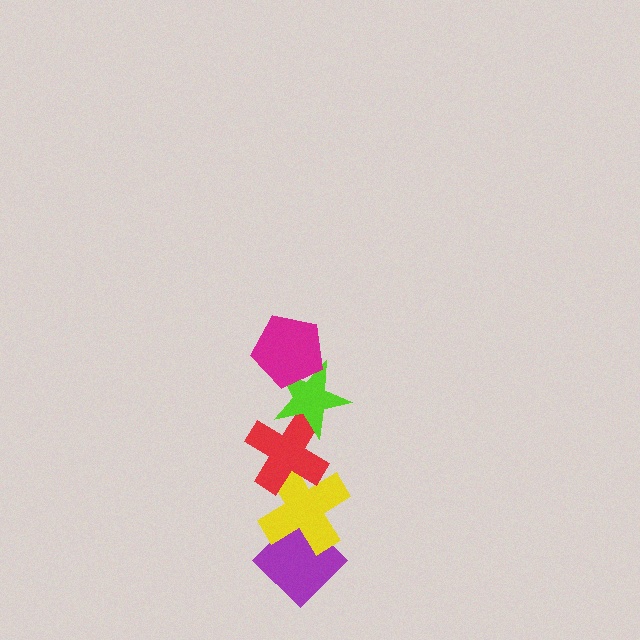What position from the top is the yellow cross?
The yellow cross is 4th from the top.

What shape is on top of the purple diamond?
The yellow cross is on top of the purple diamond.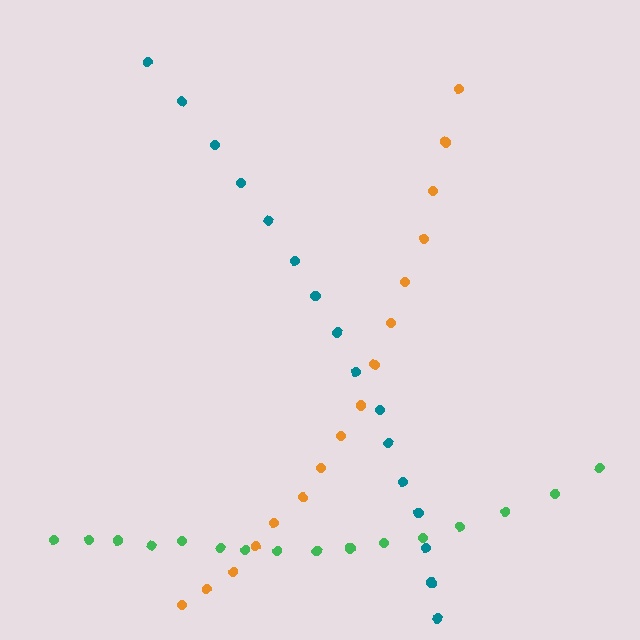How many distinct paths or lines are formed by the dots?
There are 3 distinct paths.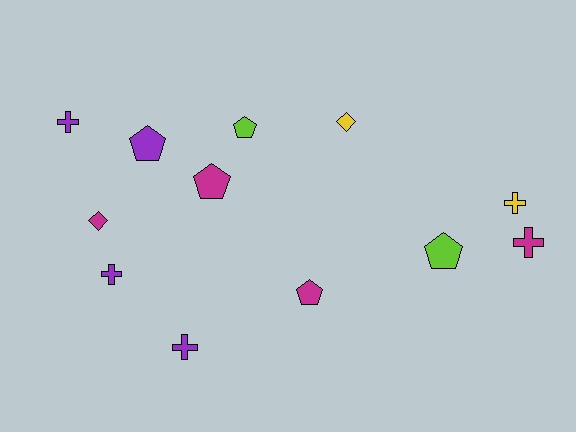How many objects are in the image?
There are 12 objects.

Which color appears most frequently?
Purple, with 4 objects.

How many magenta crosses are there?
There is 1 magenta cross.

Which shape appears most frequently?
Pentagon, with 5 objects.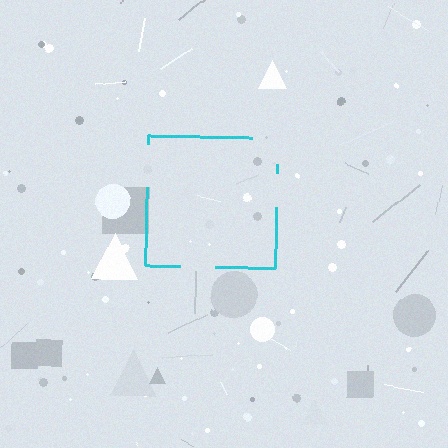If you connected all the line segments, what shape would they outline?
They would outline a square.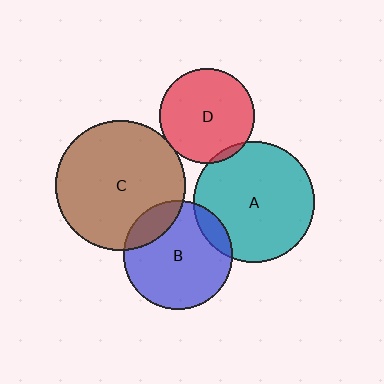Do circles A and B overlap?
Yes.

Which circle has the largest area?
Circle C (brown).